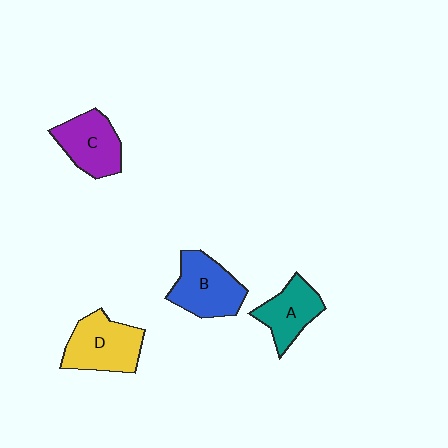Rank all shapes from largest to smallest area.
From largest to smallest: D (yellow), B (blue), C (purple), A (teal).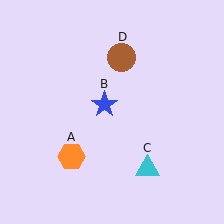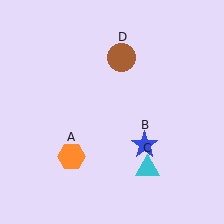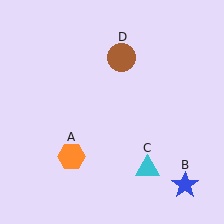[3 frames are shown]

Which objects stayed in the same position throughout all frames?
Orange hexagon (object A) and cyan triangle (object C) and brown circle (object D) remained stationary.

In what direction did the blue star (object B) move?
The blue star (object B) moved down and to the right.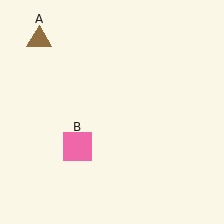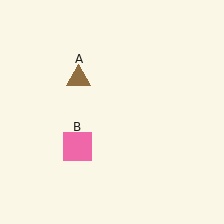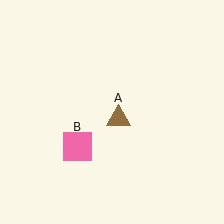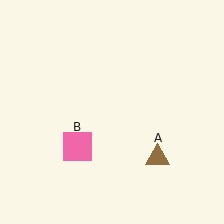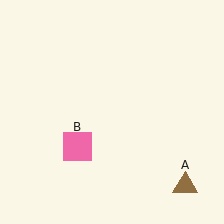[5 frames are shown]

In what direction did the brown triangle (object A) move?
The brown triangle (object A) moved down and to the right.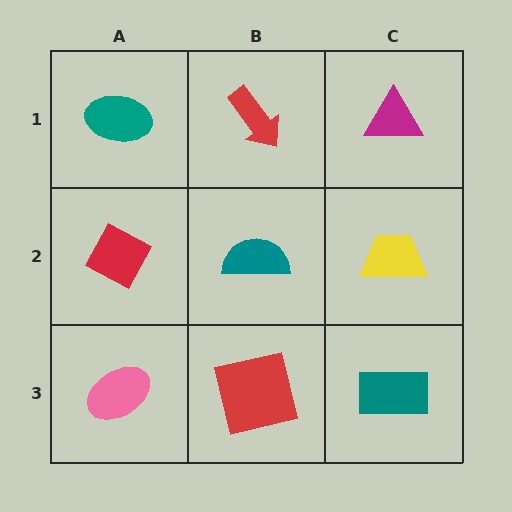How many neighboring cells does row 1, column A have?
2.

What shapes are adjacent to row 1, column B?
A teal semicircle (row 2, column B), a teal ellipse (row 1, column A), a magenta triangle (row 1, column C).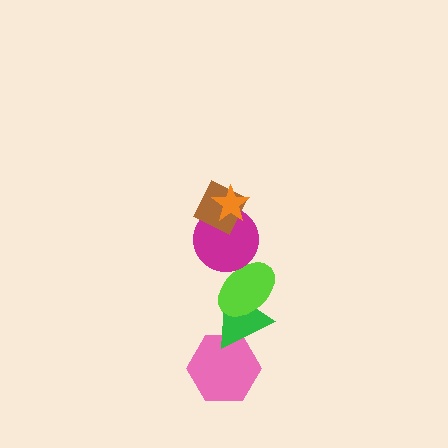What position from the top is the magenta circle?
The magenta circle is 3rd from the top.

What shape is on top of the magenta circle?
The brown diamond is on top of the magenta circle.